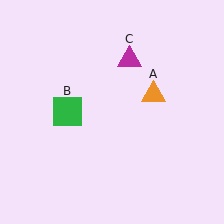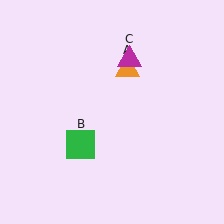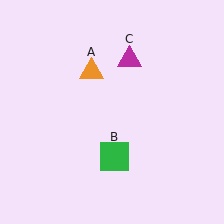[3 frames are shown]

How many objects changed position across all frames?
2 objects changed position: orange triangle (object A), green square (object B).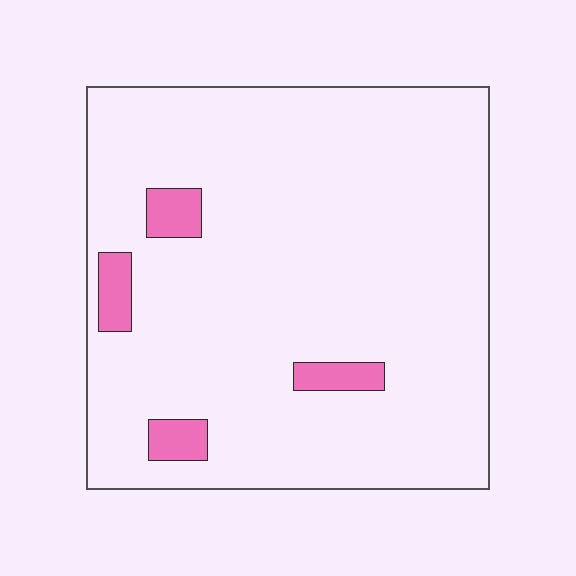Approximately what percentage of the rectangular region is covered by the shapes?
Approximately 5%.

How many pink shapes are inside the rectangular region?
4.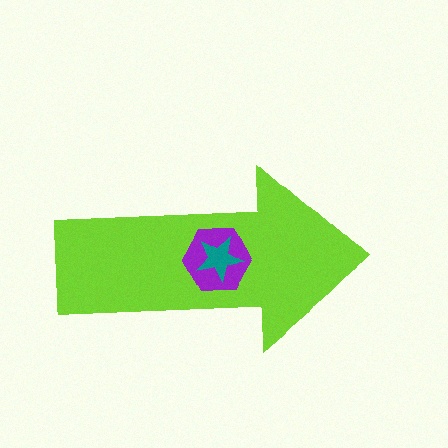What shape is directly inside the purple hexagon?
The teal star.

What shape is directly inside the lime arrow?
The purple hexagon.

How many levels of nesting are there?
3.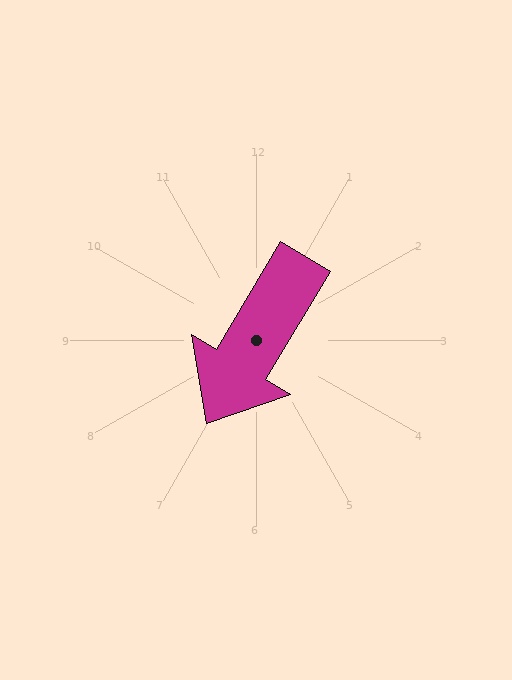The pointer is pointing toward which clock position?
Roughly 7 o'clock.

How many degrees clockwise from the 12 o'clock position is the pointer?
Approximately 211 degrees.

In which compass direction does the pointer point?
Southwest.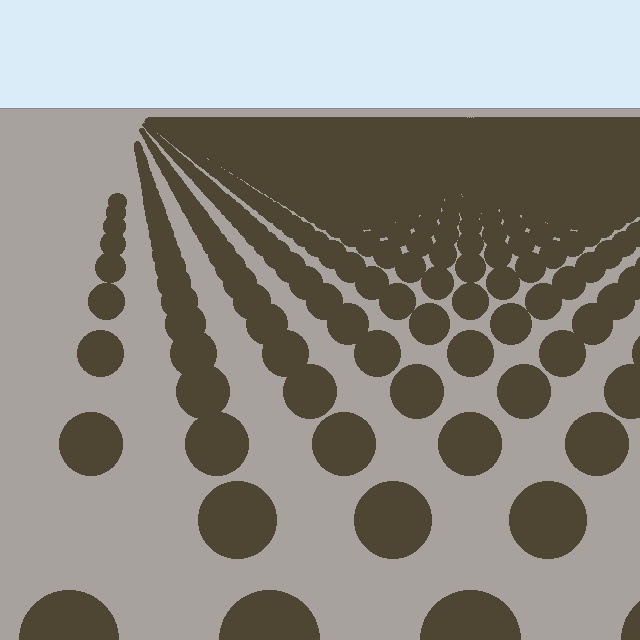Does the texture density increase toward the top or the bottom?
Density increases toward the top.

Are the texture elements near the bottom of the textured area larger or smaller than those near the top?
Larger. Near the bottom, elements are closer to the viewer and appear at a bigger on-screen size.